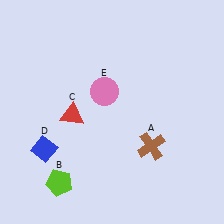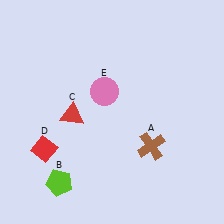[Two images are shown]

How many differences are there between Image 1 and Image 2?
There is 1 difference between the two images.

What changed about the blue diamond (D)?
In Image 1, D is blue. In Image 2, it changed to red.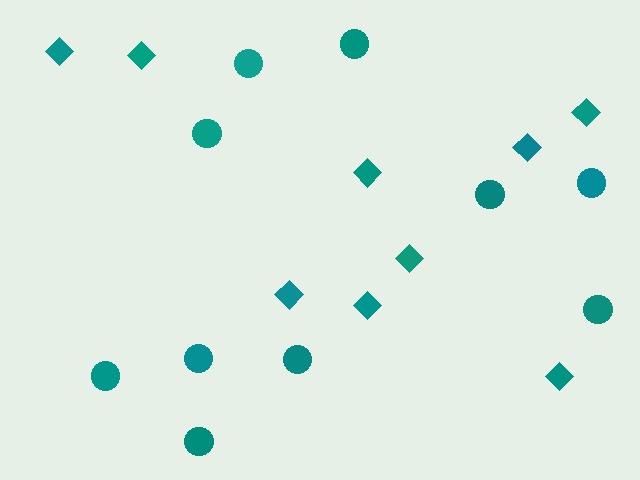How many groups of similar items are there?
There are 2 groups: one group of circles (10) and one group of diamonds (9).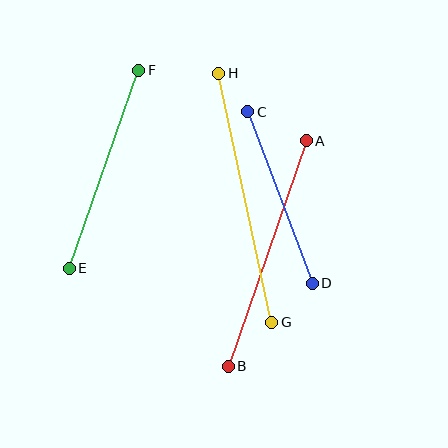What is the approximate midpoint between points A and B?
The midpoint is at approximately (267, 254) pixels.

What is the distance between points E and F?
The distance is approximately 210 pixels.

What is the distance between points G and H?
The distance is approximately 254 pixels.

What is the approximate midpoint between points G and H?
The midpoint is at approximately (245, 198) pixels.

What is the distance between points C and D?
The distance is approximately 183 pixels.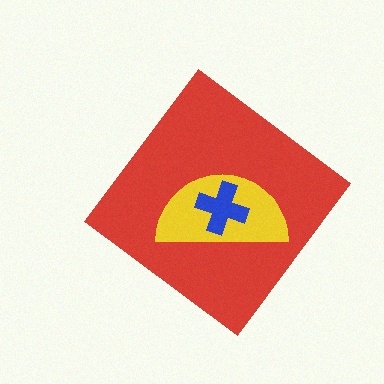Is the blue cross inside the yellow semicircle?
Yes.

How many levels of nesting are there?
3.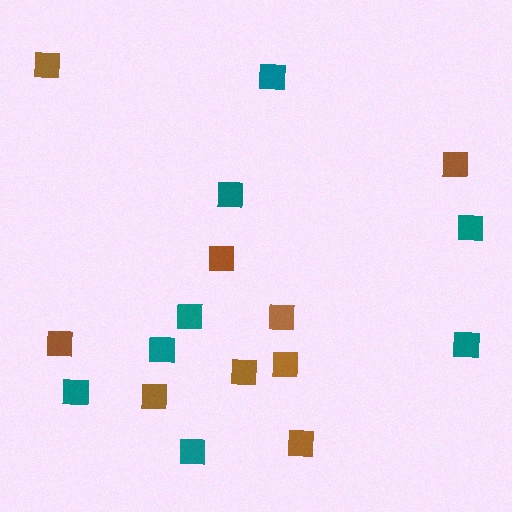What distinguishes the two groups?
There are 2 groups: one group of teal squares (8) and one group of brown squares (9).